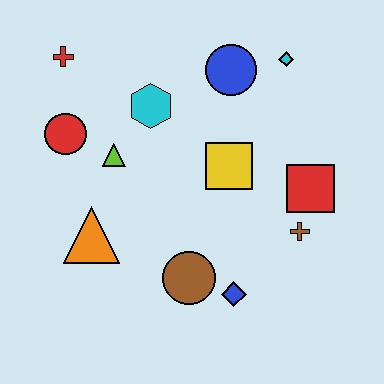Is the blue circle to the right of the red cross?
Yes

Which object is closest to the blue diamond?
The brown circle is closest to the blue diamond.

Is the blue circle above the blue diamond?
Yes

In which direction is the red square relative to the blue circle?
The red square is below the blue circle.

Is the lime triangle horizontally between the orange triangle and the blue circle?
Yes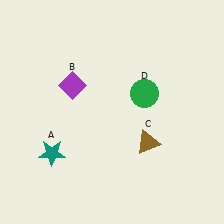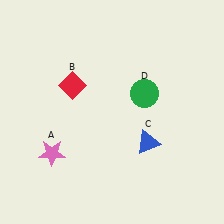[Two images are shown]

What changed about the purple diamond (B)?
In Image 1, B is purple. In Image 2, it changed to red.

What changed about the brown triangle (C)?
In Image 1, C is brown. In Image 2, it changed to blue.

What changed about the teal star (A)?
In Image 1, A is teal. In Image 2, it changed to pink.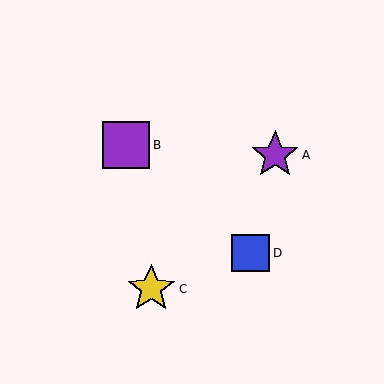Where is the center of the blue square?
The center of the blue square is at (251, 253).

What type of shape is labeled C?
Shape C is a yellow star.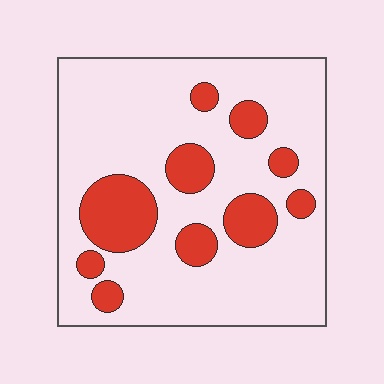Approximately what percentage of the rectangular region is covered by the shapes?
Approximately 20%.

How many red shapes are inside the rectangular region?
10.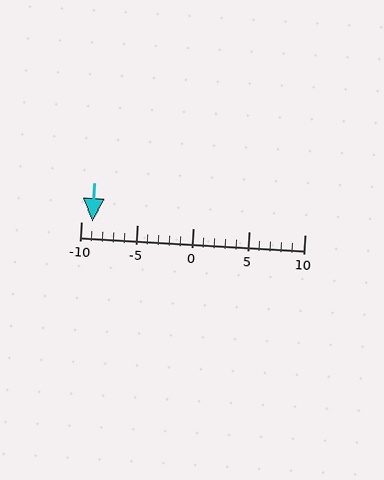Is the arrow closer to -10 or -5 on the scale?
The arrow is closer to -10.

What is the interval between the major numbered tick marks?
The major tick marks are spaced 5 units apart.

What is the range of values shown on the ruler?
The ruler shows values from -10 to 10.